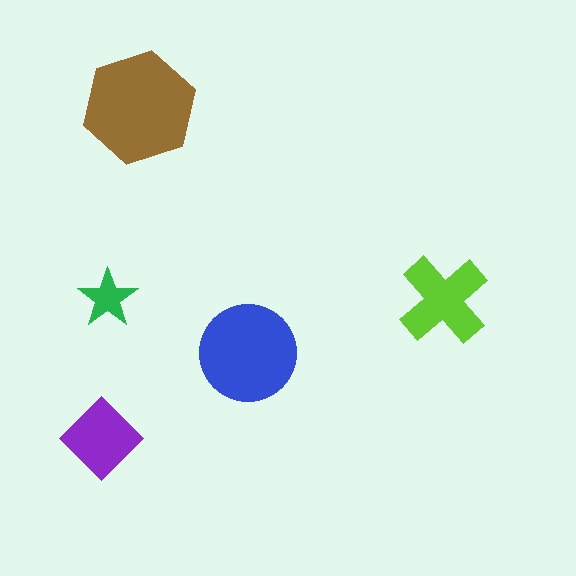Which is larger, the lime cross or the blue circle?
The blue circle.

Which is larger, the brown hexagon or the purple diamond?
The brown hexagon.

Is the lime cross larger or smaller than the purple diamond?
Larger.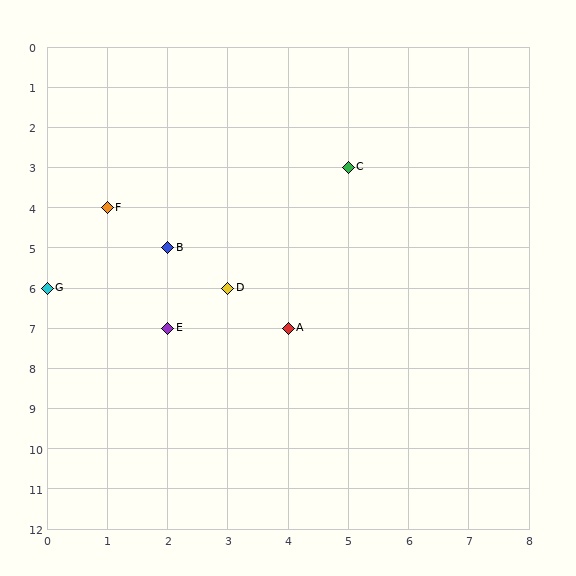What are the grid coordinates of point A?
Point A is at grid coordinates (4, 7).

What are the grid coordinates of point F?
Point F is at grid coordinates (1, 4).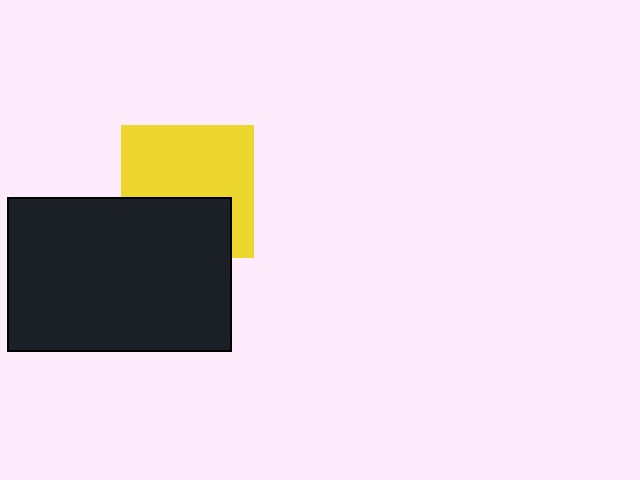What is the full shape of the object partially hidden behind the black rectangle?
The partially hidden object is a yellow square.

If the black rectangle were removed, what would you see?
You would see the complete yellow square.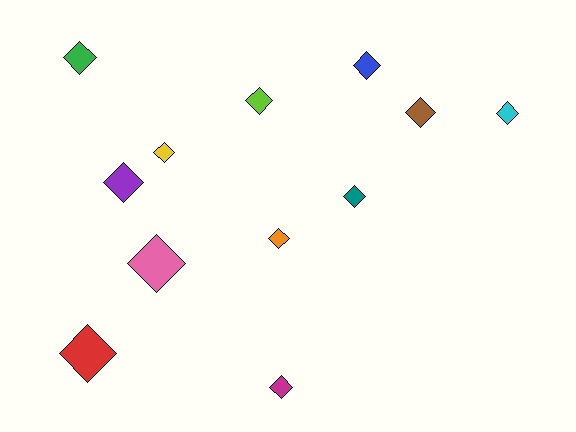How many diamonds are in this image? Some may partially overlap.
There are 12 diamonds.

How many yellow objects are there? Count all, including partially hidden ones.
There is 1 yellow object.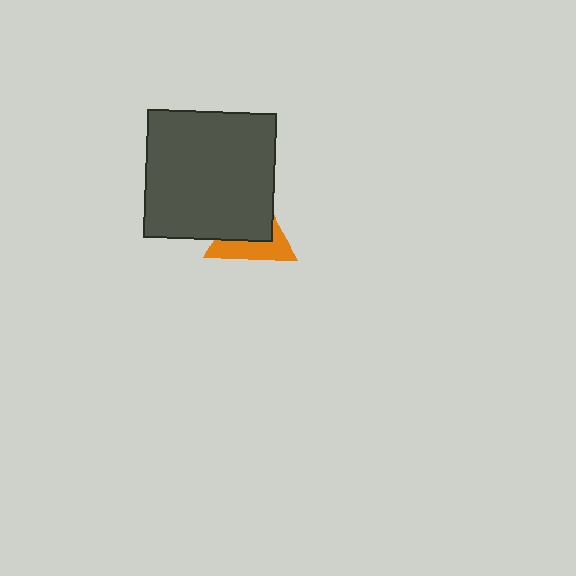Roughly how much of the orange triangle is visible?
A small part of it is visible (roughly 44%).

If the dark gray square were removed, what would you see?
You would see the complete orange triangle.